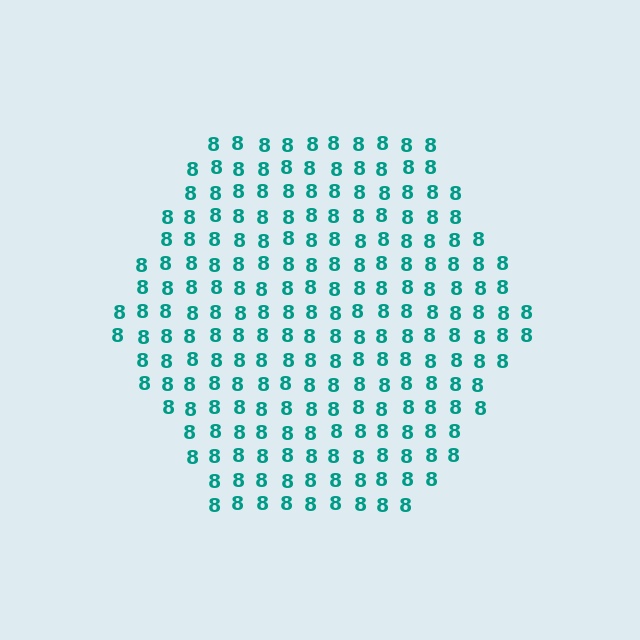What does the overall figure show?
The overall figure shows a hexagon.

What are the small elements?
The small elements are digit 8's.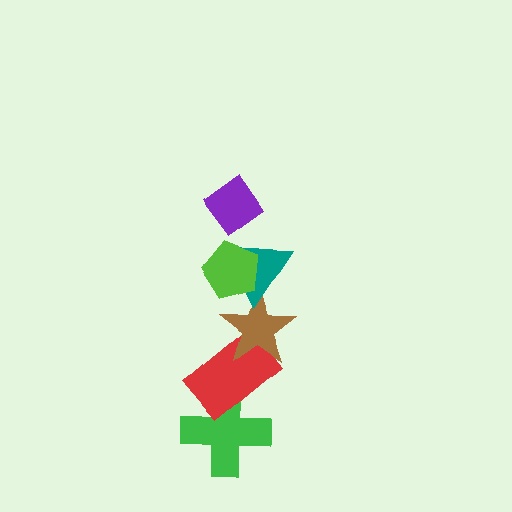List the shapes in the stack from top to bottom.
From top to bottom: the purple diamond, the lime pentagon, the teal triangle, the brown star, the red rectangle, the green cross.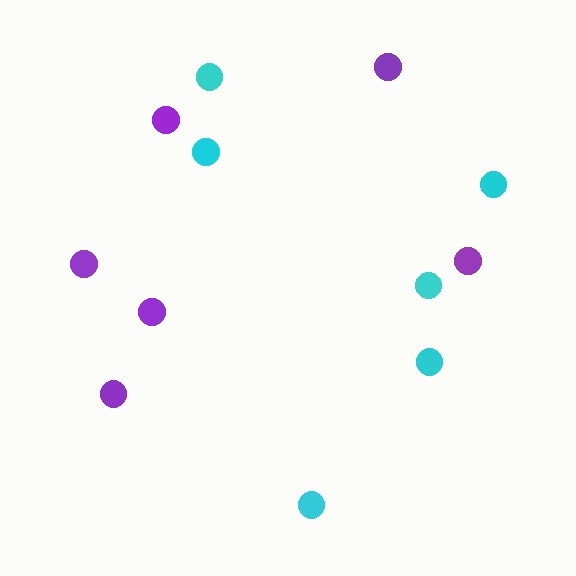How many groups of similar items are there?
There are 2 groups: one group of cyan circles (6) and one group of purple circles (6).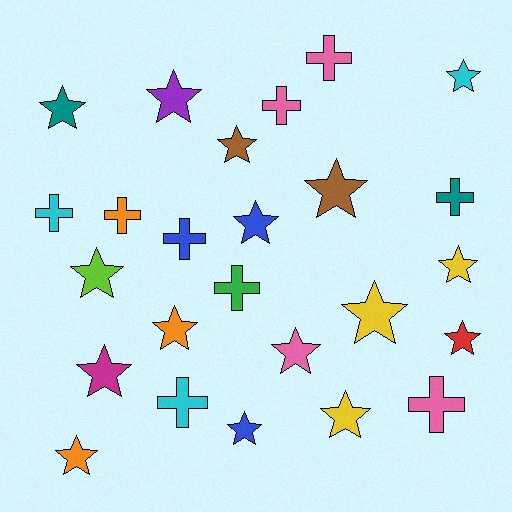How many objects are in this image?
There are 25 objects.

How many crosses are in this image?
There are 9 crosses.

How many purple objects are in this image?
There is 1 purple object.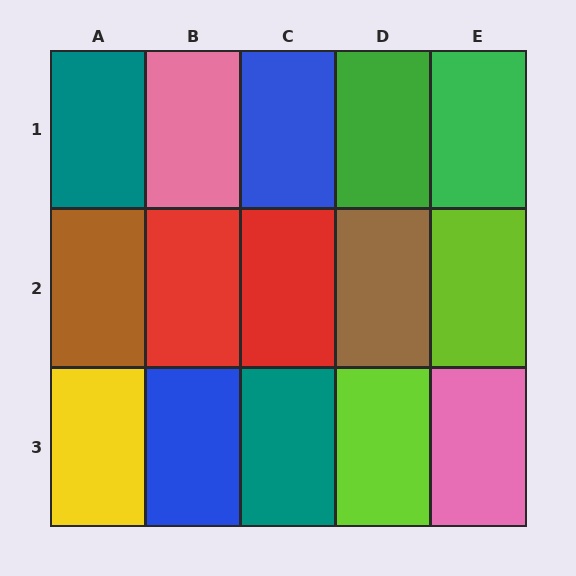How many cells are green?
2 cells are green.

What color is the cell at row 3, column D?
Lime.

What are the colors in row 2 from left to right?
Brown, red, red, brown, lime.